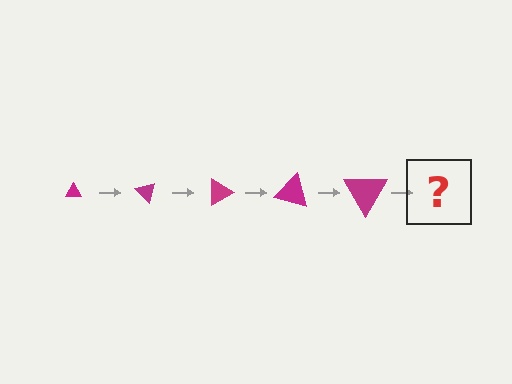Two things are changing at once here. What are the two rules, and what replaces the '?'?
The two rules are that the triangle grows larger each step and it rotates 45 degrees each step. The '?' should be a triangle, larger than the previous one and rotated 225 degrees from the start.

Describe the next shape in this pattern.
It should be a triangle, larger than the previous one and rotated 225 degrees from the start.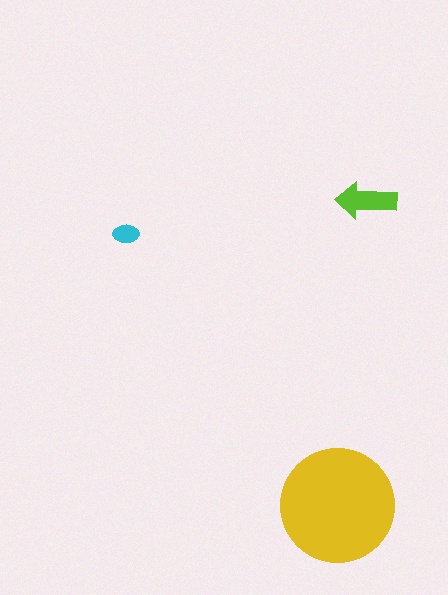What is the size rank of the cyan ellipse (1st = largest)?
3rd.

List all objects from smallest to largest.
The cyan ellipse, the lime arrow, the yellow circle.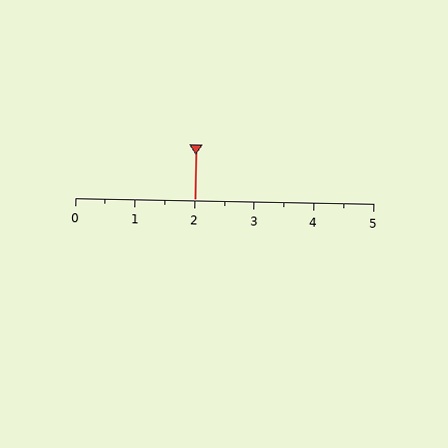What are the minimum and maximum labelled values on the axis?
The axis runs from 0 to 5.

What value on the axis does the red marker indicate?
The marker indicates approximately 2.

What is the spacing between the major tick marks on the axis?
The major ticks are spaced 1 apart.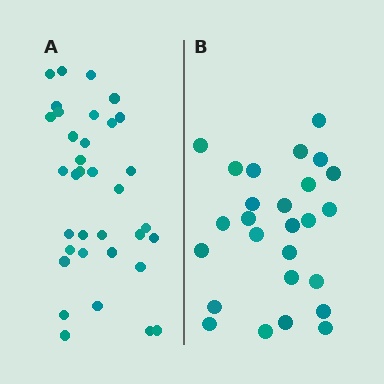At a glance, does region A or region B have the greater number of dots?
Region A (the left region) has more dots.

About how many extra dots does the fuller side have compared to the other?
Region A has roughly 8 or so more dots than region B.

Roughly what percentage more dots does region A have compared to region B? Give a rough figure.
About 35% more.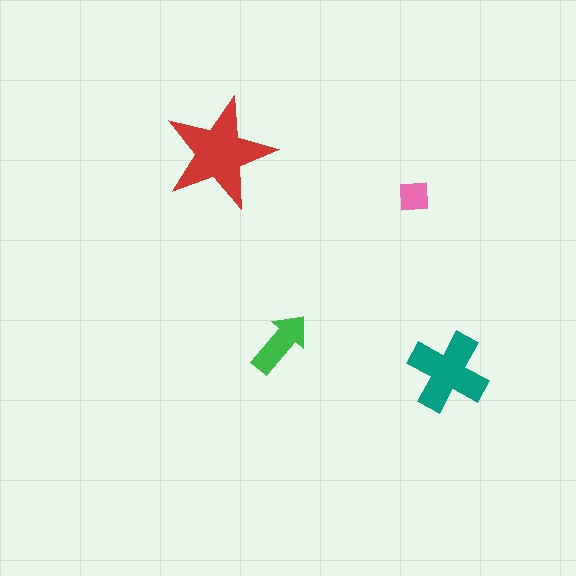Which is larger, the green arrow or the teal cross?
The teal cross.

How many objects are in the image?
There are 4 objects in the image.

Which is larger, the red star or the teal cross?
The red star.